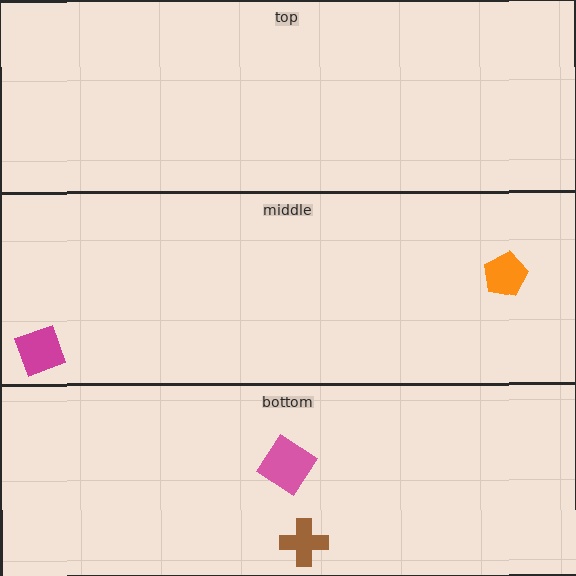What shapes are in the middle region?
The magenta diamond, the orange pentagon.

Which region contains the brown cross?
The bottom region.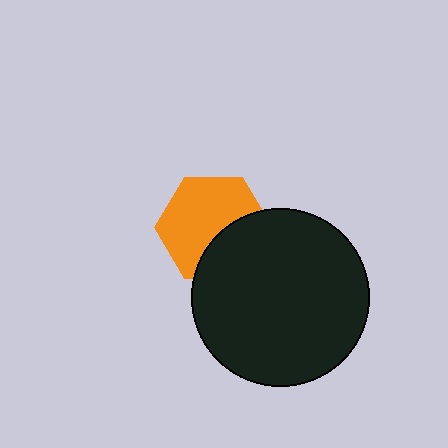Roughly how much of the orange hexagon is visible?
About half of it is visible (roughly 64%).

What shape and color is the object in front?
The object in front is a black circle.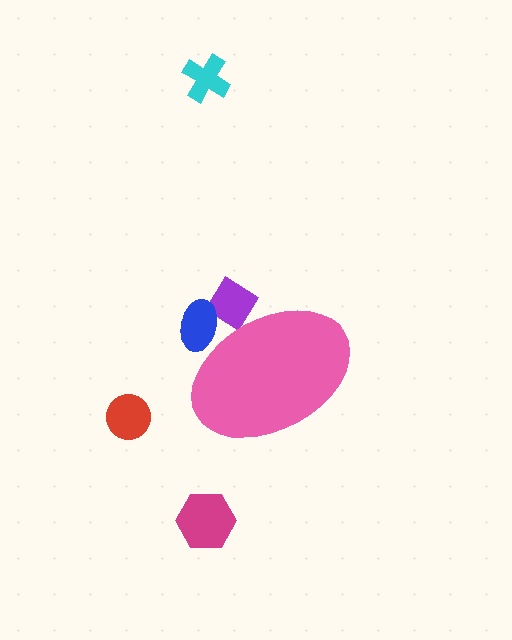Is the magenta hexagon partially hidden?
No, the magenta hexagon is fully visible.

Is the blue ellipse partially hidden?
Yes, the blue ellipse is partially hidden behind the pink ellipse.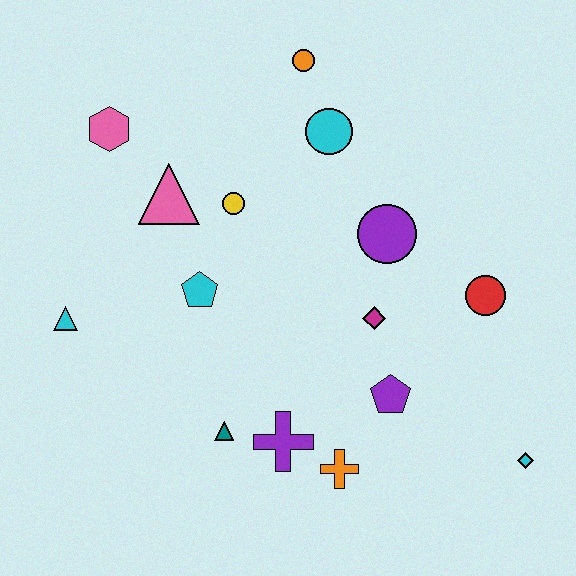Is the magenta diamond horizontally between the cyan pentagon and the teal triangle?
No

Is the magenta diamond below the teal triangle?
No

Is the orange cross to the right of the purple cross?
Yes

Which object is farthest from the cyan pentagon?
The cyan diamond is farthest from the cyan pentagon.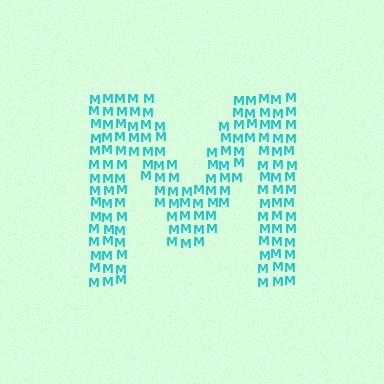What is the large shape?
The large shape is the letter M.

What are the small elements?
The small elements are letter M's.